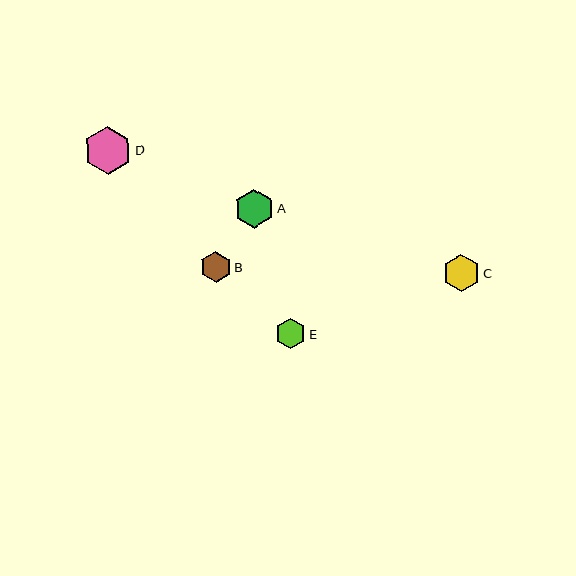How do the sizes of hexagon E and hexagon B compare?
Hexagon E and hexagon B are approximately the same size.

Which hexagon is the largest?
Hexagon D is the largest with a size of approximately 47 pixels.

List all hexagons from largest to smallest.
From largest to smallest: D, A, C, E, B.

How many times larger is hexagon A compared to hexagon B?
Hexagon A is approximately 1.3 times the size of hexagon B.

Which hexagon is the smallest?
Hexagon B is the smallest with a size of approximately 31 pixels.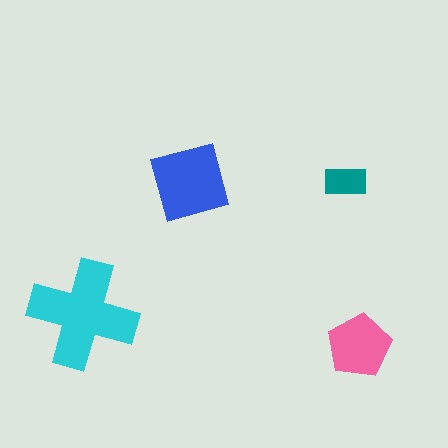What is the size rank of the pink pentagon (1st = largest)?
3rd.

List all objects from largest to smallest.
The cyan cross, the blue square, the pink pentagon, the teal rectangle.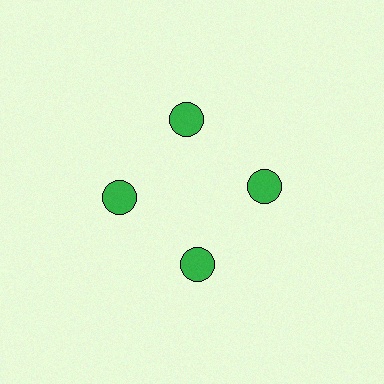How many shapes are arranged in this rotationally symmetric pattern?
There are 4 shapes, arranged in 4 groups of 1.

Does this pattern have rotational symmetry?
Yes, this pattern has 4-fold rotational symmetry. It looks the same after rotating 90 degrees around the center.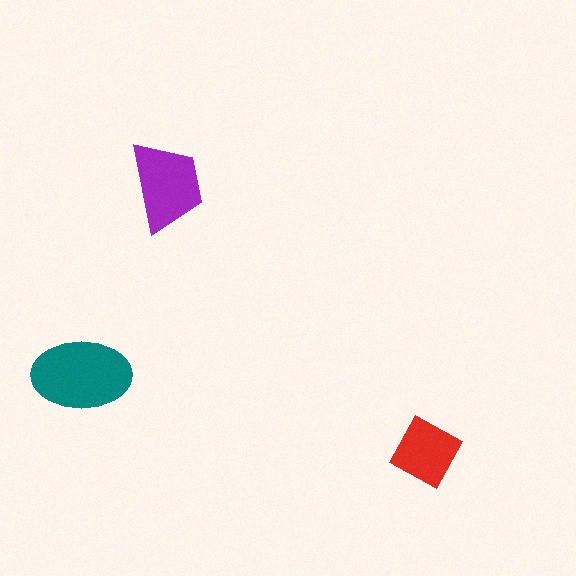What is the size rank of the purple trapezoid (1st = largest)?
2nd.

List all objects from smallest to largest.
The red diamond, the purple trapezoid, the teal ellipse.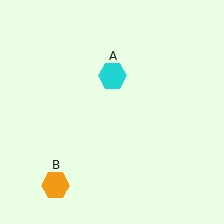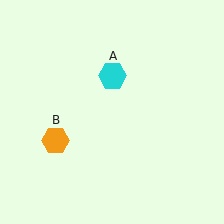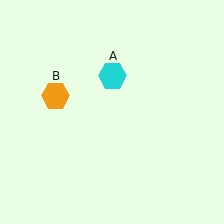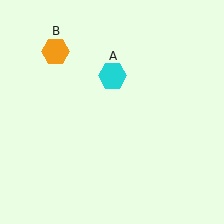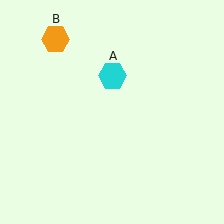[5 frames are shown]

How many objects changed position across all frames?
1 object changed position: orange hexagon (object B).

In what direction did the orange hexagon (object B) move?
The orange hexagon (object B) moved up.